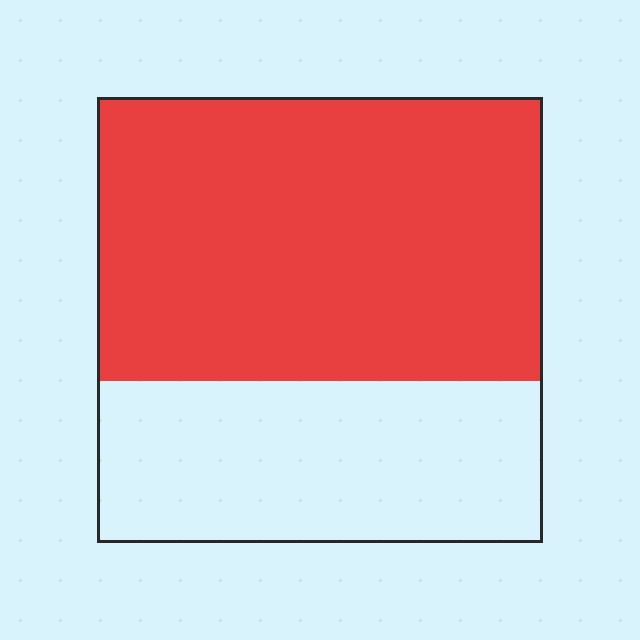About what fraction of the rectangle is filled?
About five eighths (5/8).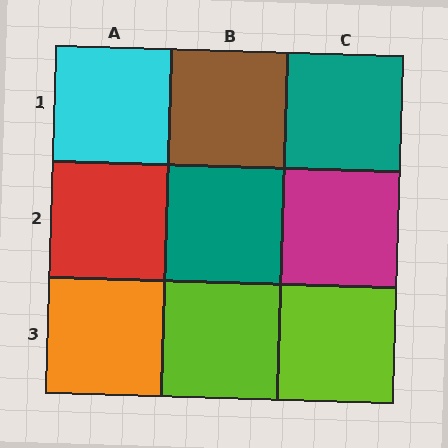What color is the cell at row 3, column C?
Lime.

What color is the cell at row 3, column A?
Orange.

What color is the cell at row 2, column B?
Teal.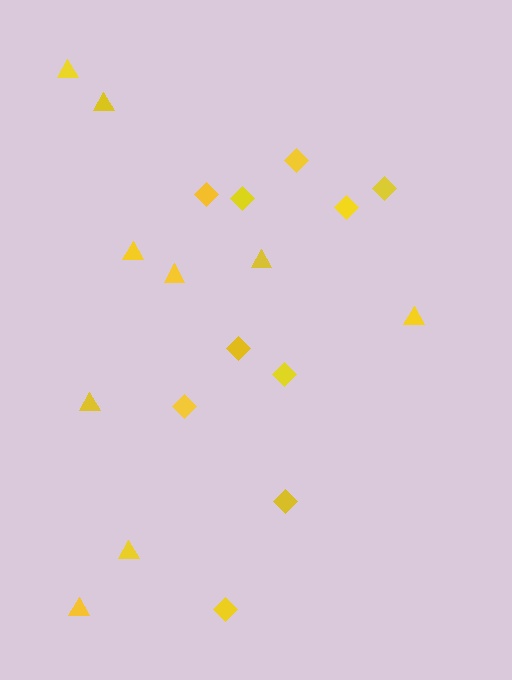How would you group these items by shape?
There are 2 groups: one group of diamonds (10) and one group of triangles (9).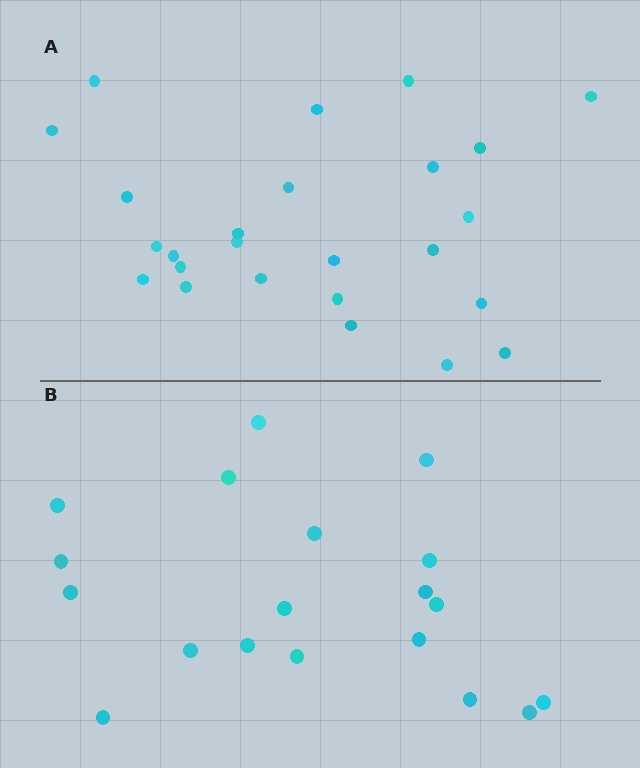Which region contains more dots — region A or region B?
Region A (the top region) has more dots.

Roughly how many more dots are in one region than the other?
Region A has about 6 more dots than region B.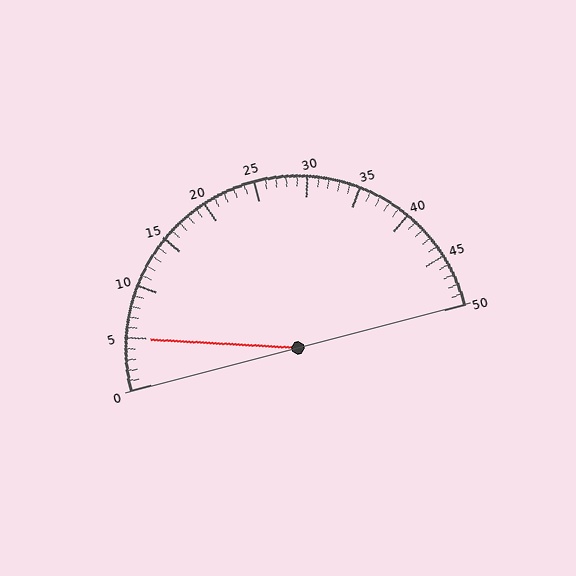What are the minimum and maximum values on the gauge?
The gauge ranges from 0 to 50.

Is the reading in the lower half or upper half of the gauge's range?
The reading is in the lower half of the range (0 to 50).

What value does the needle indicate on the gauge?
The needle indicates approximately 5.